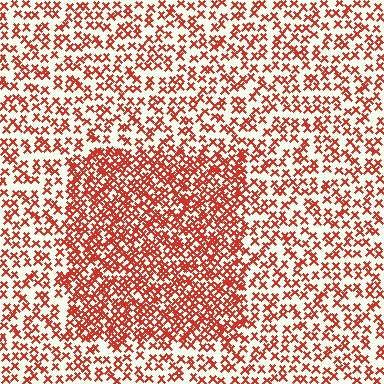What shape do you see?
I see a rectangle.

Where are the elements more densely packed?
The elements are more densely packed inside the rectangle boundary.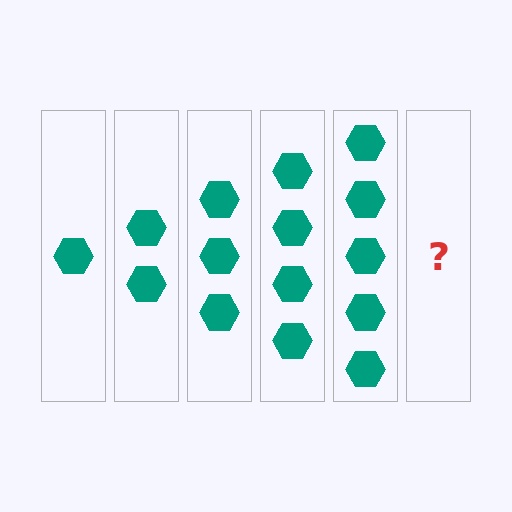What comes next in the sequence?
The next element should be 6 hexagons.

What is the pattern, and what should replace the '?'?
The pattern is that each step adds one more hexagon. The '?' should be 6 hexagons.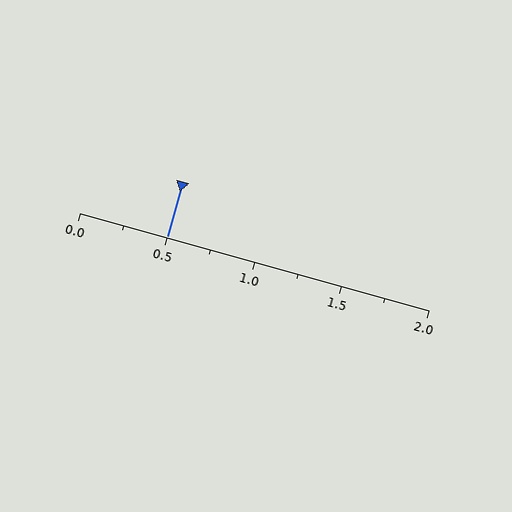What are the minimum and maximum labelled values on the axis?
The axis runs from 0.0 to 2.0.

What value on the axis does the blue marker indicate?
The marker indicates approximately 0.5.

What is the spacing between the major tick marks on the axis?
The major ticks are spaced 0.5 apart.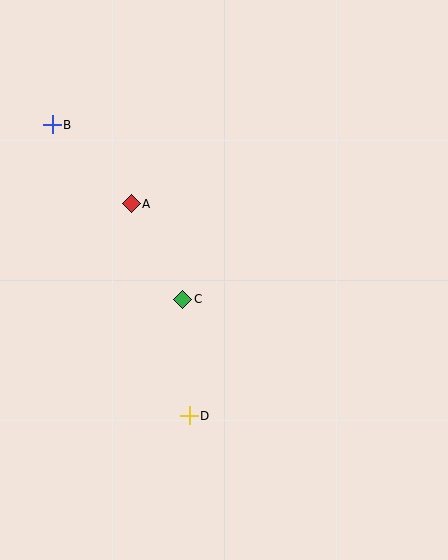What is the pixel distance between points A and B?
The distance between A and B is 111 pixels.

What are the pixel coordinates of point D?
Point D is at (189, 416).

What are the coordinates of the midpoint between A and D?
The midpoint between A and D is at (160, 310).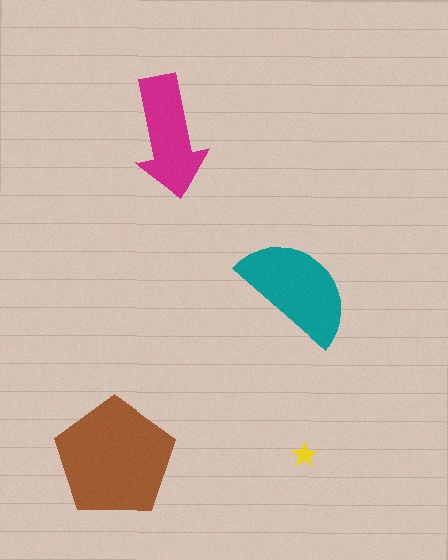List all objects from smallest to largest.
The yellow star, the magenta arrow, the teal semicircle, the brown pentagon.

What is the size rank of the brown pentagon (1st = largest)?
1st.